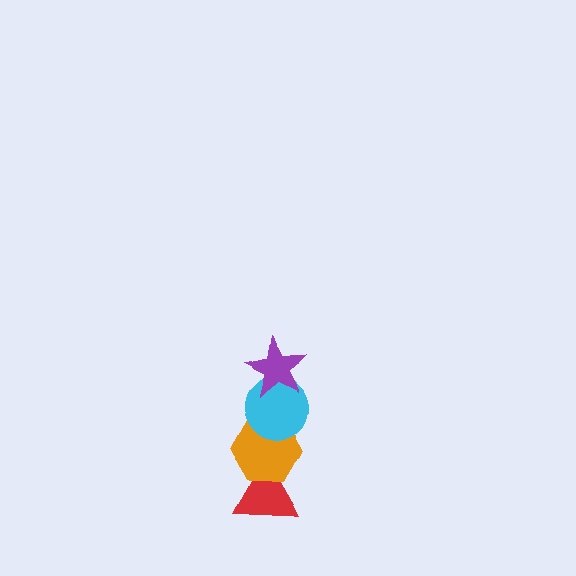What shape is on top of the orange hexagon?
The cyan circle is on top of the orange hexagon.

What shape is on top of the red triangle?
The orange hexagon is on top of the red triangle.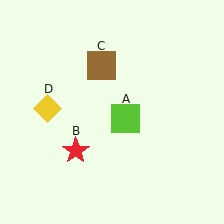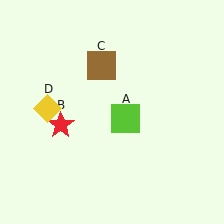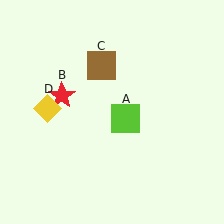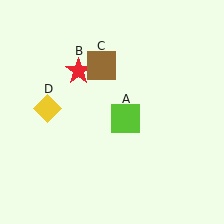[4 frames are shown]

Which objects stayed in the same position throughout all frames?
Lime square (object A) and brown square (object C) and yellow diamond (object D) remained stationary.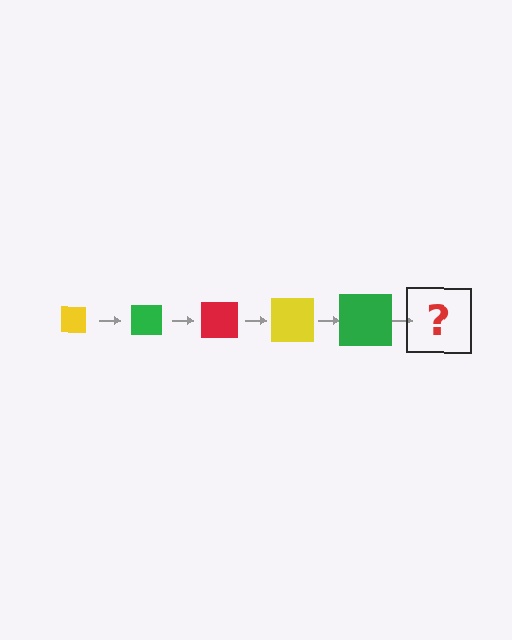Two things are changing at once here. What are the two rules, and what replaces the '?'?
The two rules are that the square grows larger each step and the color cycles through yellow, green, and red. The '?' should be a red square, larger than the previous one.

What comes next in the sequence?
The next element should be a red square, larger than the previous one.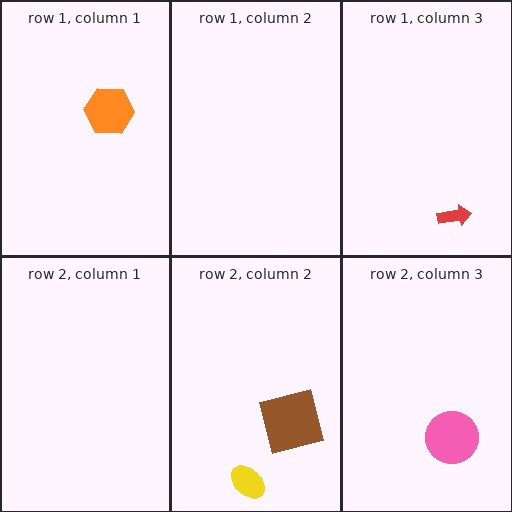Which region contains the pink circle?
The row 2, column 3 region.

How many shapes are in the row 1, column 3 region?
1.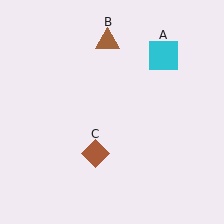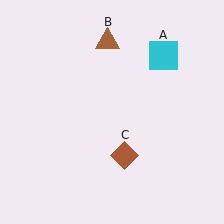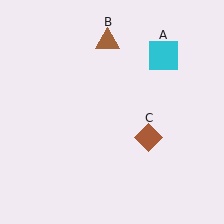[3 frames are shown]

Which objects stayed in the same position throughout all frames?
Cyan square (object A) and brown triangle (object B) remained stationary.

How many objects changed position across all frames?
1 object changed position: brown diamond (object C).